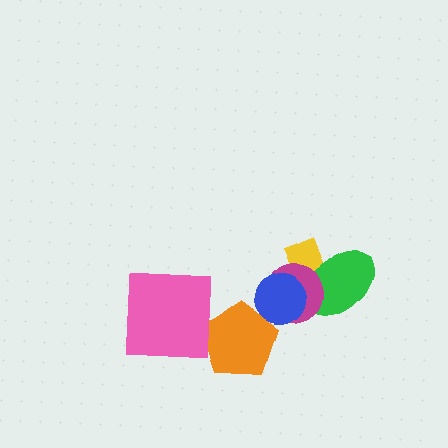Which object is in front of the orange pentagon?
The blue circle is in front of the orange pentagon.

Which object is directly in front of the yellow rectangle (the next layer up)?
The green ellipse is directly in front of the yellow rectangle.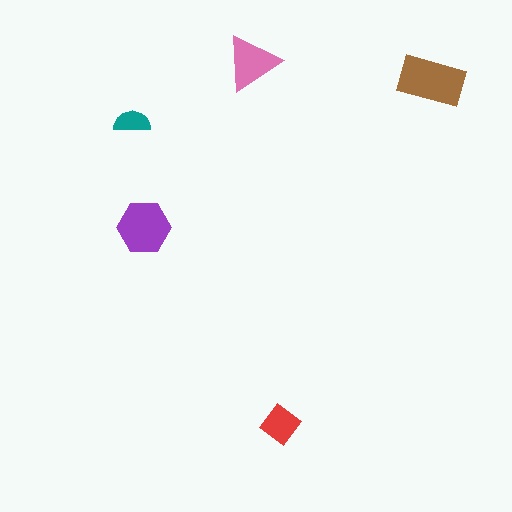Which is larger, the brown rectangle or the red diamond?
The brown rectangle.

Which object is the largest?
The brown rectangle.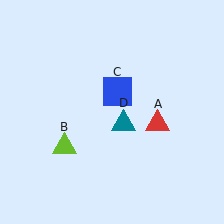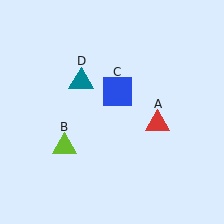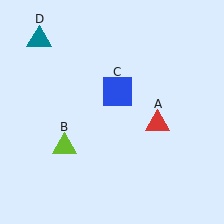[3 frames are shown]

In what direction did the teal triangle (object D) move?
The teal triangle (object D) moved up and to the left.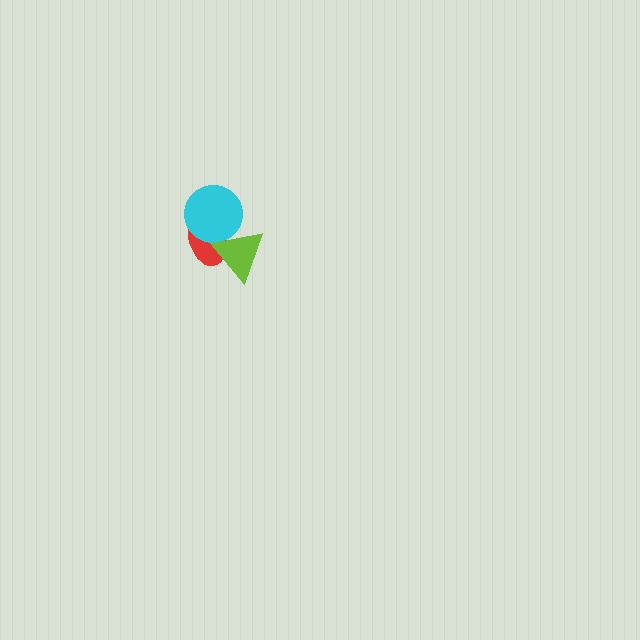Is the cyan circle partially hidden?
Yes, it is partially covered by another shape.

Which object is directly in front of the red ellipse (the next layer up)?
The cyan circle is directly in front of the red ellipse.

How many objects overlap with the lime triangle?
2 objects overlap with the lime triangle.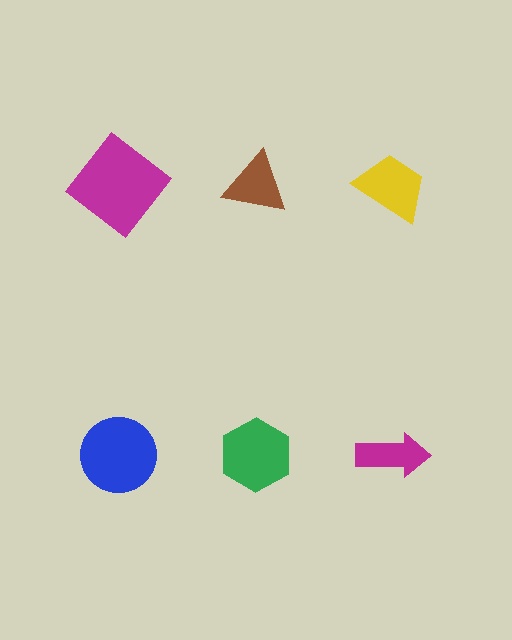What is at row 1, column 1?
A magenta diamond.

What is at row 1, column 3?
A yellow trapezoid.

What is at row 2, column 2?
A green hexagon.